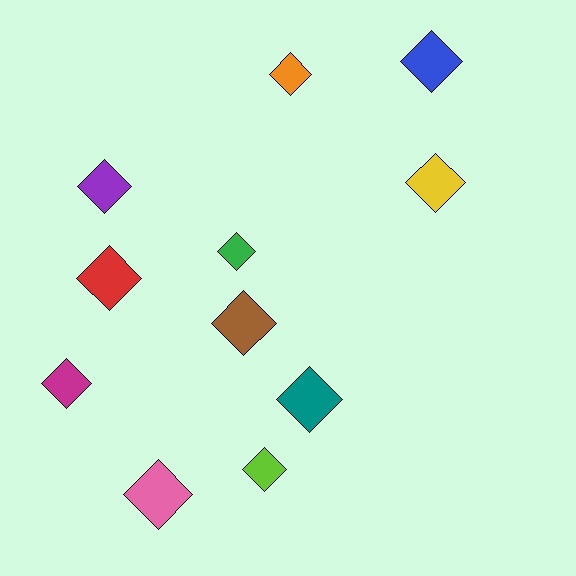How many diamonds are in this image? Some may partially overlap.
There are 11 diamonds.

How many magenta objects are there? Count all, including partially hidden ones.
There is 1 magenta object.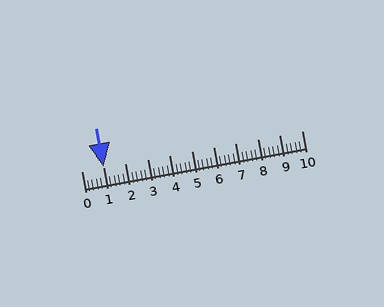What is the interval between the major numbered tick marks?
The major tick marks are spaced 1 units apart.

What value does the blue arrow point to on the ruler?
The blue arrow points to approximately 1.0.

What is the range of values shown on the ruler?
The ruler shows values from 0 to 10.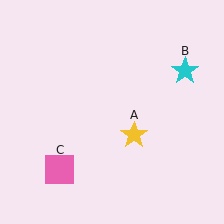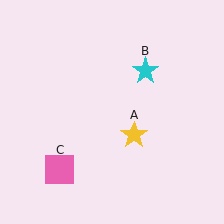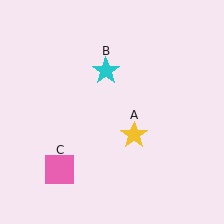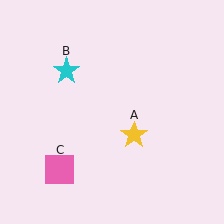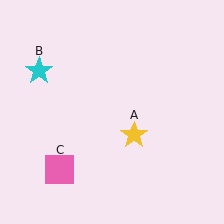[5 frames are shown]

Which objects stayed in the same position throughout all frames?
Yellow star (object A) and pink square (object C) remained stationary.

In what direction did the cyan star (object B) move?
The cyan star (object B) moved left.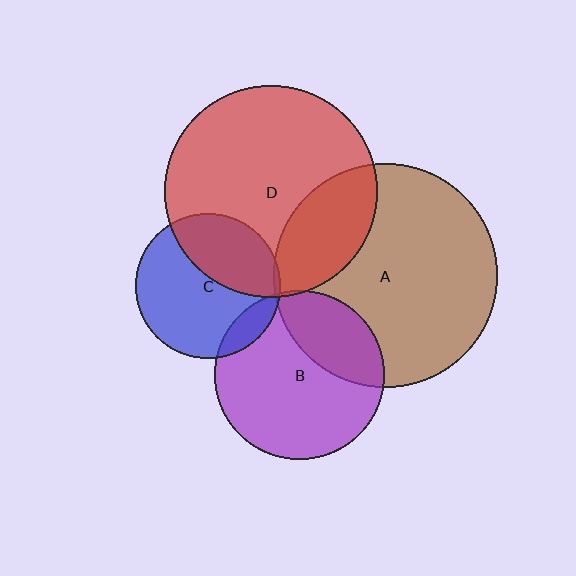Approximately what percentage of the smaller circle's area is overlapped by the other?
Approximately 30%.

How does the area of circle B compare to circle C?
Approximately 1.4 times.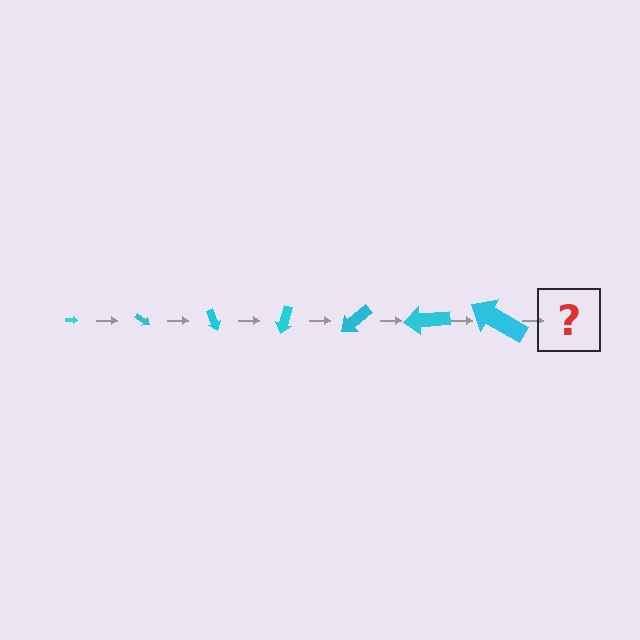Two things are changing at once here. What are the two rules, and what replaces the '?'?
The two rules are that the arrow grows larger each step and it rotates 35 degrees each step. The '?' should be an arrow, larger than the previous one and rotated 245 degrees from the start.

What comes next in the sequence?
The next element should be an arrow, larger than the previous one and rotated 245 degrees from the start.